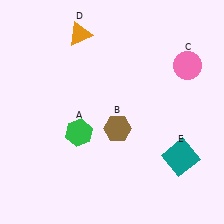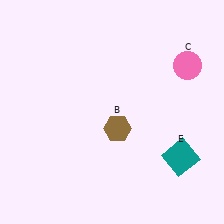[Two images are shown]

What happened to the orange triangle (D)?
The orange triangle (D) was removed in Image 2. It was in the top-left area of Image 1.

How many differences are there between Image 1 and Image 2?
There are 2 differences between the two images.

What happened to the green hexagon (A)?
The green hexagon (A) was removed in Image 2. It was in the bottom-left area of Image 1.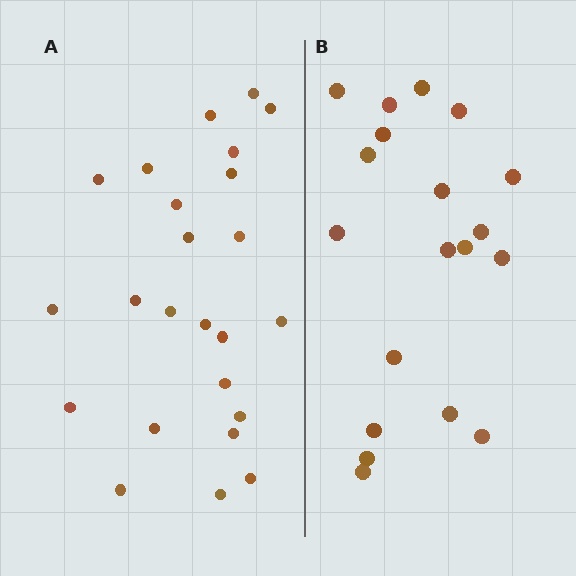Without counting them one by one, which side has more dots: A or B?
Region A (the left region) has more dots.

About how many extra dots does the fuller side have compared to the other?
Region A has about 5 more dots than region B.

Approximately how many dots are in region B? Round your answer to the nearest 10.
About 20 dots. (The exact count is 19, which rounds to 20.)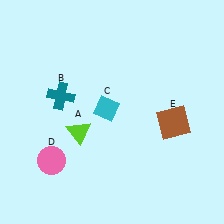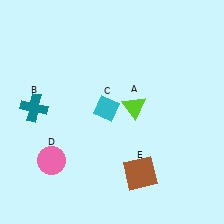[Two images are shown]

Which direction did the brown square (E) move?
The brown square (E) moved down.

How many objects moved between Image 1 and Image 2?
3 objects moved between the two images.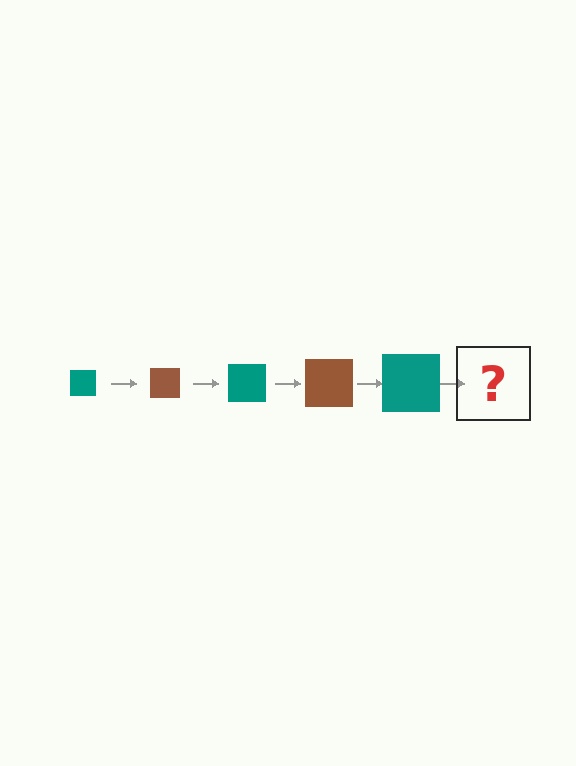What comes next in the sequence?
The next element should be a brown square, larger than the previous one.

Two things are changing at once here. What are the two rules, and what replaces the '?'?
The two rules are that the square grows larger each step and the color cycles through teal and brown. The '?' should be a brown square, larger than the previous one.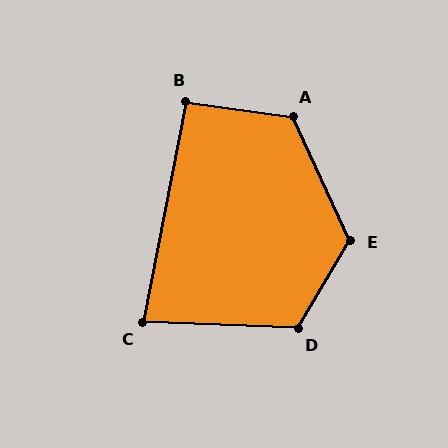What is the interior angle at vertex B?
Approximately 93 degrees (approximately right).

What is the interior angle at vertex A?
Approximately 123 degrees (obtuse).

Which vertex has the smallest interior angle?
C, at approximately 81 degrees.